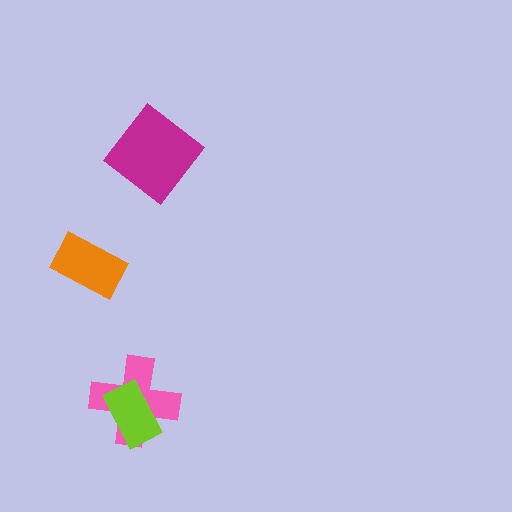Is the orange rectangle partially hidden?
No, no other shape covers it.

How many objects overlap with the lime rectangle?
1 object overlaps with the lime rectangle.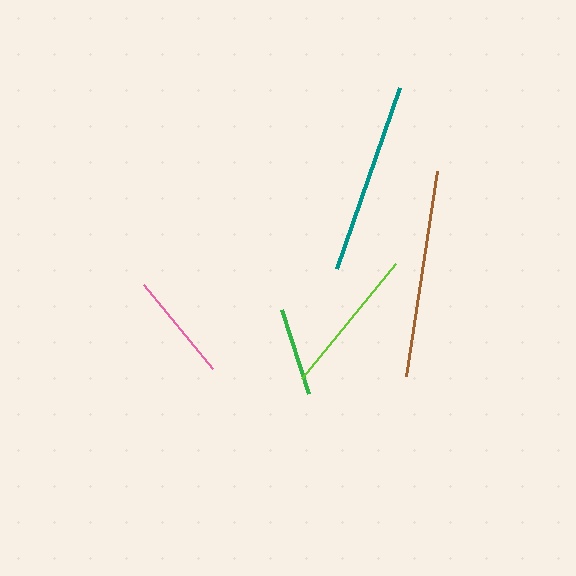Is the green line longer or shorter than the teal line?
The teal line is longer than the green line.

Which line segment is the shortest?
The green line is the shortest at approximately 88 pixels.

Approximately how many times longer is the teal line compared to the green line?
The teal line is approximately 2.2 times the length of the green line.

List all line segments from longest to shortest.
From longest to shortest: brown, teal, lime, pink, green.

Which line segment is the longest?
The brown line is the longest at approximately 207 pixels.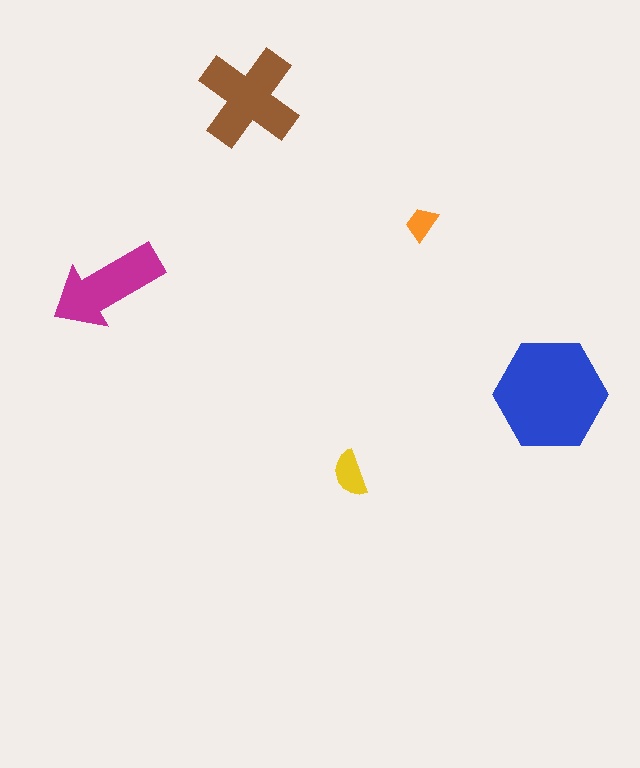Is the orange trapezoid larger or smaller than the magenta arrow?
Smaller.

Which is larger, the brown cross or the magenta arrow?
The brown cross.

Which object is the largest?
The blue hexagon.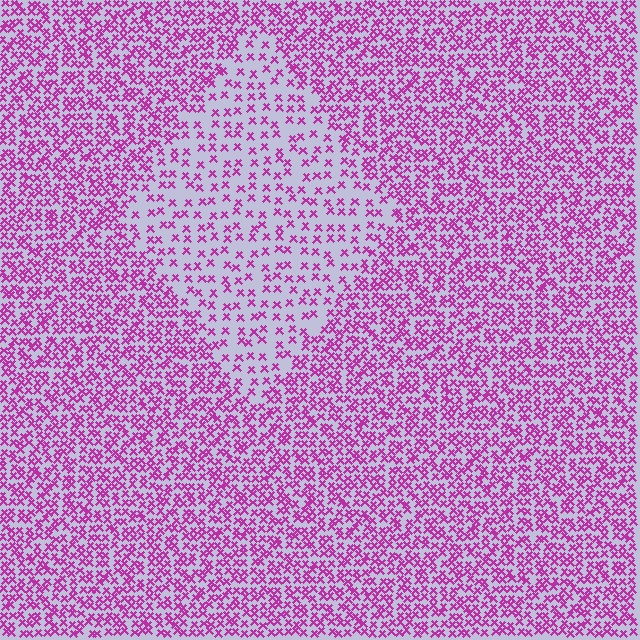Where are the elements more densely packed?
The elements are more densely packed outside the diamond boundary.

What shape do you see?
I see a diamond.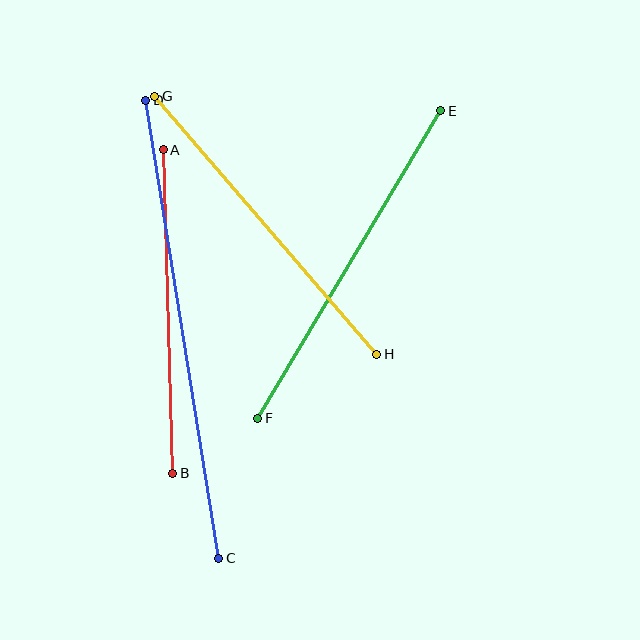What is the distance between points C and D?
The distance is approximately 464 pixels.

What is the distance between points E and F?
The distance is approximately 358 pixels.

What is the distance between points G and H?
The distance is approximately 340 pixels.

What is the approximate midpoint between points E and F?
The midpoint is at approximately (349, 265) pixels.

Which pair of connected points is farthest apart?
Points C and D are farthest apart.